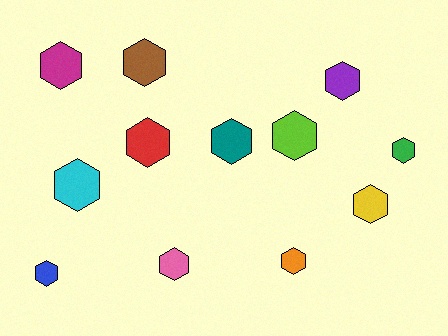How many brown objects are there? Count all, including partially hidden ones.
There is 1 brown object.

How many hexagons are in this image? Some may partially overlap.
There are 12 hexagons.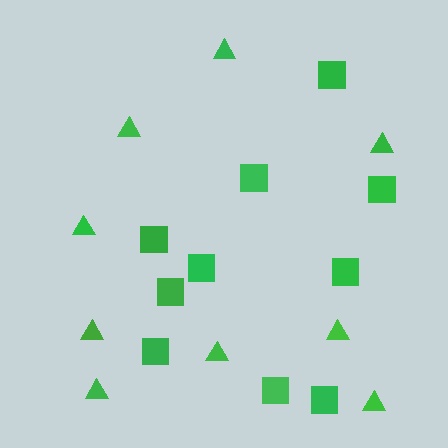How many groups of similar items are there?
There are 2 groups: one group of squares (10) and one group of triangles (9).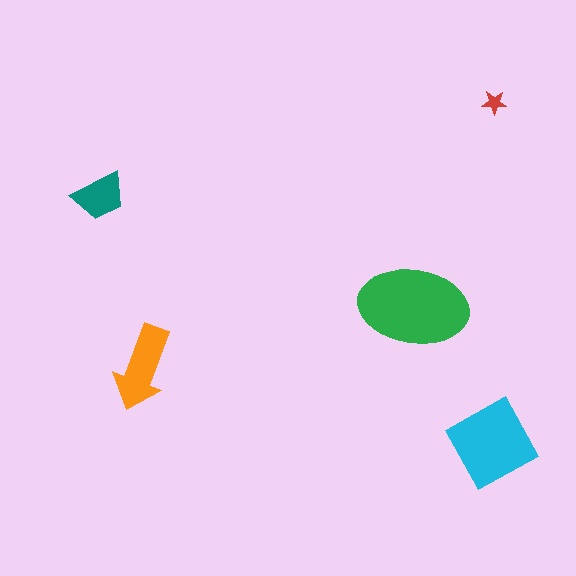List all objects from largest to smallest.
The green ellipse, the cyan diamond, the orange arrow, the teal trapezoid, the red star.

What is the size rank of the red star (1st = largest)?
5th.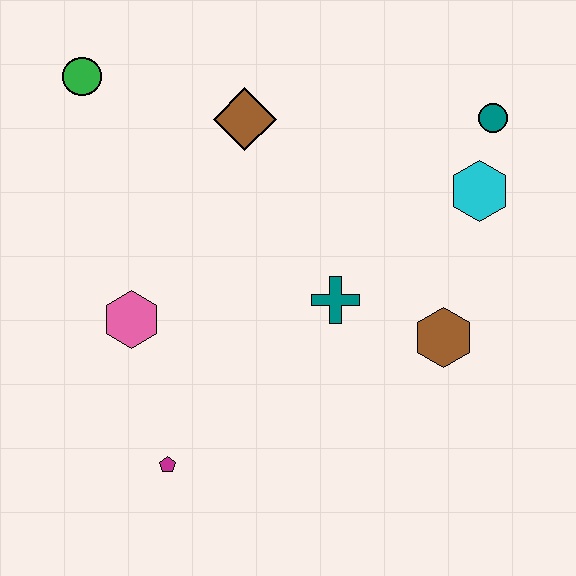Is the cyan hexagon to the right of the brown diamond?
Yes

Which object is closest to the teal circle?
The cyan hexagon is closest to the teal circle.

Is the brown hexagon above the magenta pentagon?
Yes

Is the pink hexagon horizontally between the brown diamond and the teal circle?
No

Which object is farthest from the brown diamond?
The magenta pentagon is farthest from the brown diamond.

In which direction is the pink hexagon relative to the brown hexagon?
The pink hexagon is to the left of the brown hexagon.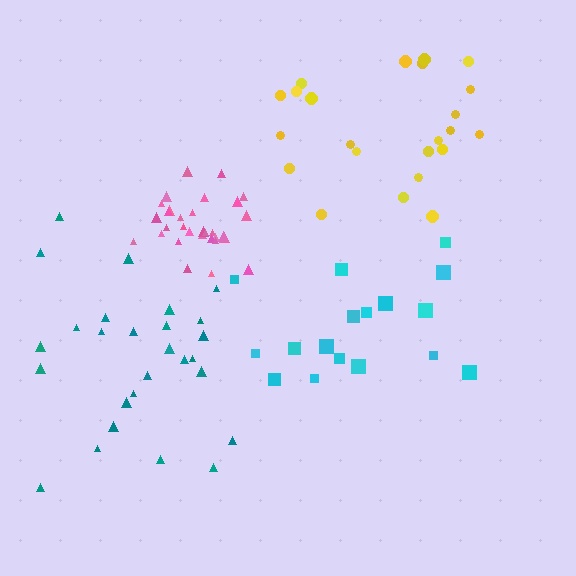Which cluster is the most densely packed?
Pink.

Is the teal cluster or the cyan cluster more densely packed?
Teal.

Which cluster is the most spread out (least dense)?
Cyan.